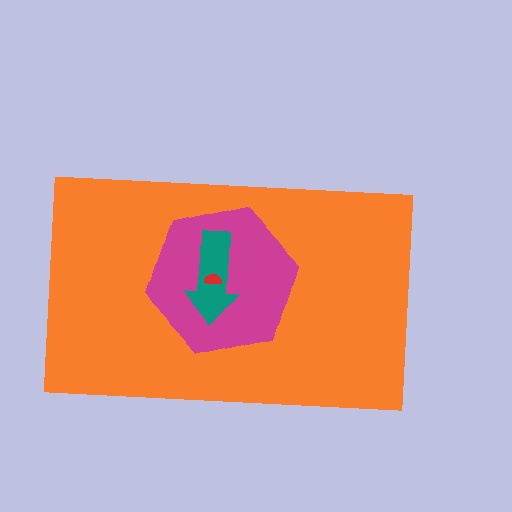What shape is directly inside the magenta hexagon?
The teal arrow.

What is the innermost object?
The red semicircle.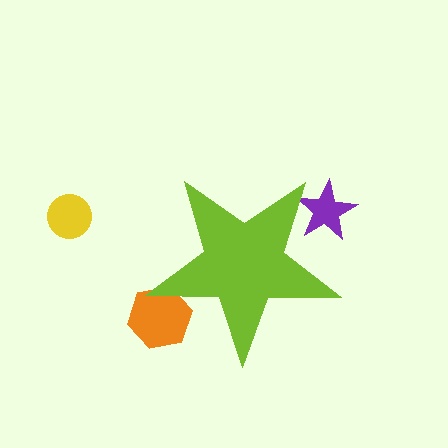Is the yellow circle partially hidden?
No, the yellow circle is fully visible.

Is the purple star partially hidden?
Yes, the purple star is partially hidden behind the lime star.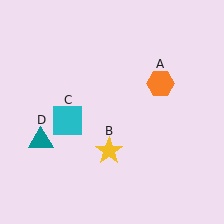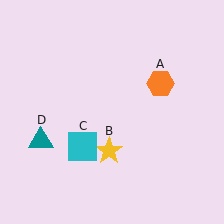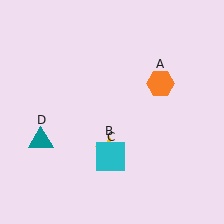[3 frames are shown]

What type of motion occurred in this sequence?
The cyan square (object C) rotated counterclockwise around the center of the scene.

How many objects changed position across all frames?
1 object changed position: cyan square (object C).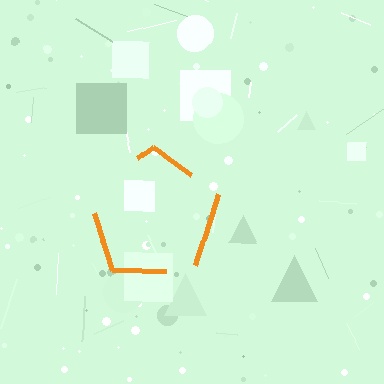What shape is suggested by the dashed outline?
The dashed outline suggests a pentagon.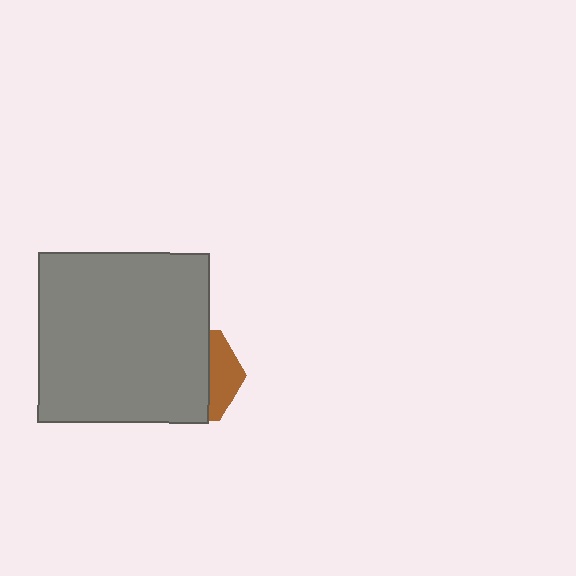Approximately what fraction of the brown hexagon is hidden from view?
Roughly 70% of the brown hexagon is hidden behind the gray square.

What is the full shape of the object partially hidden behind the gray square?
The partially hidden object is a brown hexagon.